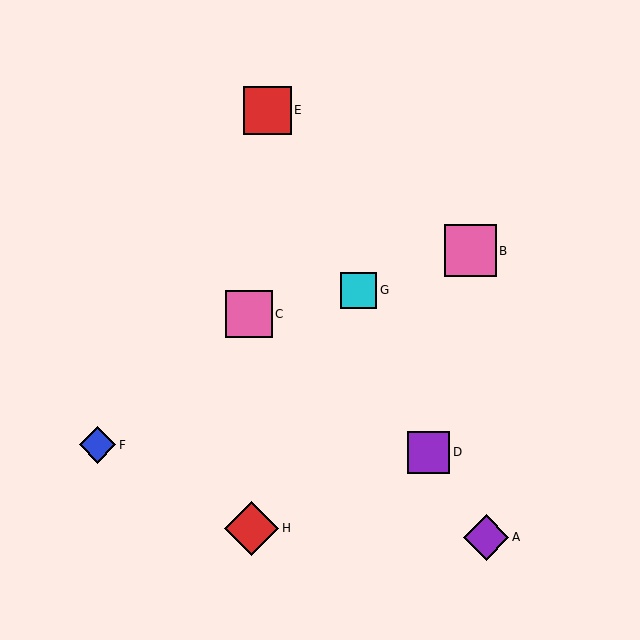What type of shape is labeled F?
Shape F is a blue diamond.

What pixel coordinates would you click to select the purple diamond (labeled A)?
Click at (486, 538) to select the purple diamond A.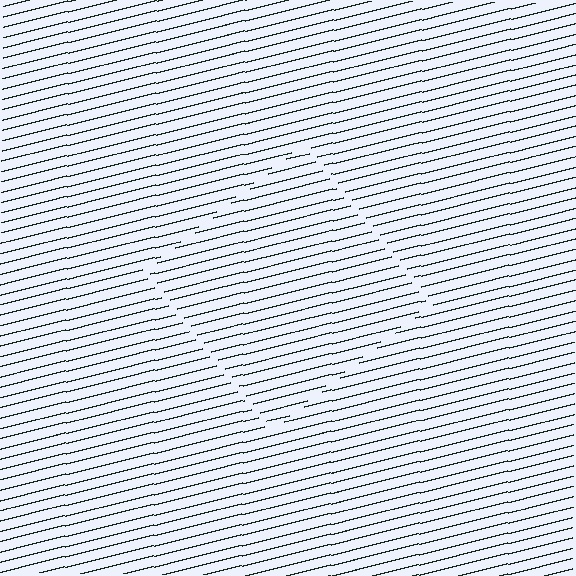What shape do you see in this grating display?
An illusory square. The interior of the shape contains the same grating, shifted by half a period — the contour is defined by the phase discontinuity where line-ends from the inner and outer gratings abut.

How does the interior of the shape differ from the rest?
The interior of the shape contains the same grating, shifted by half a period — the contour is defined by the phase discontinuity where line-ends from the inner and outer gratings abut.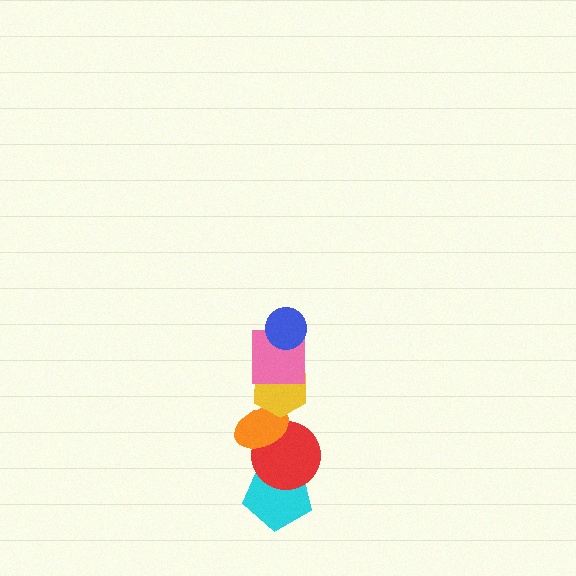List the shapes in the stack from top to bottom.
From top to bottom: the blue circle, the pink square, the yellow hexagon, the orange ellipse, the red circle, the cyan pentagon.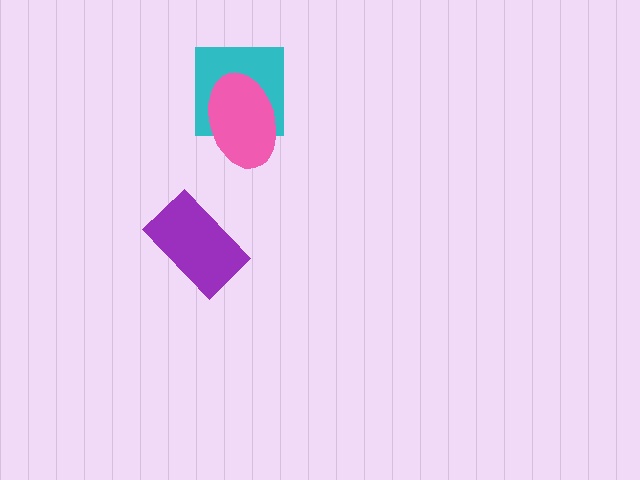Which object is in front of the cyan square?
The pink ellipse is in front of the cyan square.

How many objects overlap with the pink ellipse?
1 object overlaps with the pink ellipse.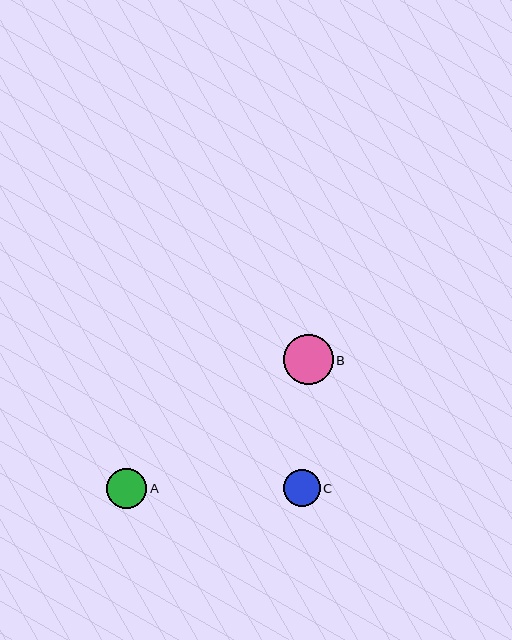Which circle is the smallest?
Circle C is the smallest with a size of approximately 37 pixels.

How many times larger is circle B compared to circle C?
Circle B is approximately 1.4 times the size of circle C.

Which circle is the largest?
Circle B is the largest with a size of approximately 50 pixels.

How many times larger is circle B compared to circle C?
Circle B is approximately 1.4 times the size of circle C.